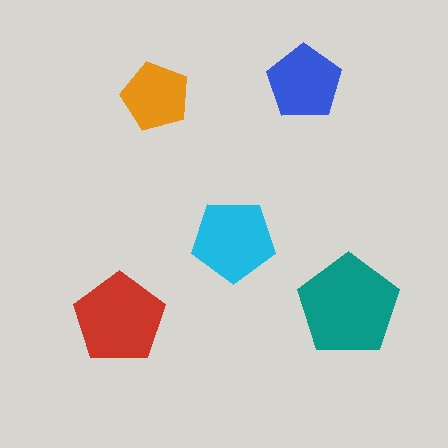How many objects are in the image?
There are 5 objects in the image.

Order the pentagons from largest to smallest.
the teal one, the red one, the cyan one, the blue one, the orange one.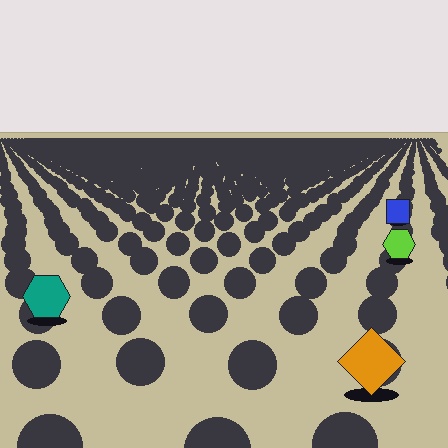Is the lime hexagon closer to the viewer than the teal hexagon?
No. The teal hexagon is closer — you can tell from the texture gradient: the ground texture is coarser near it.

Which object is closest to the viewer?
The orange diamond is closest. The texture marks near it are larger and more spread out.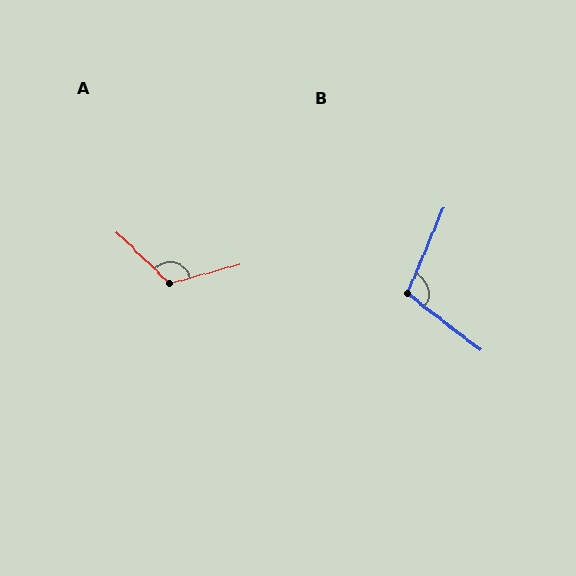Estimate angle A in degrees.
Approximately 120 degrees.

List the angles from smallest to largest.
B (105°), A (120°).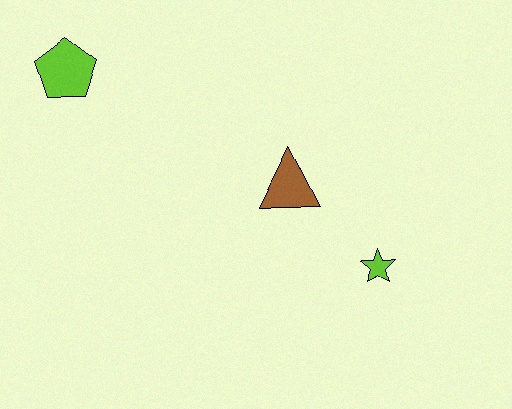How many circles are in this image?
There are no circles.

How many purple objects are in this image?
There are no purple objects.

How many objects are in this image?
There are 3 objects.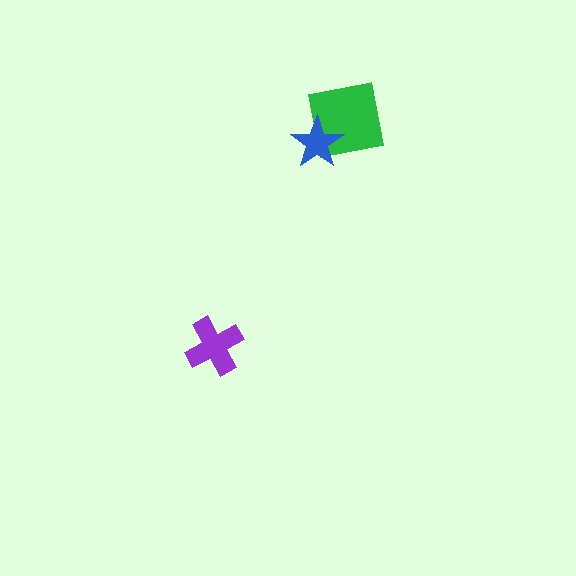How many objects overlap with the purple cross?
0 objects overlap with the purple cross.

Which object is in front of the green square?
The blue star is in front of the green square.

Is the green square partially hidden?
Yes, it is partially covered by another shape.